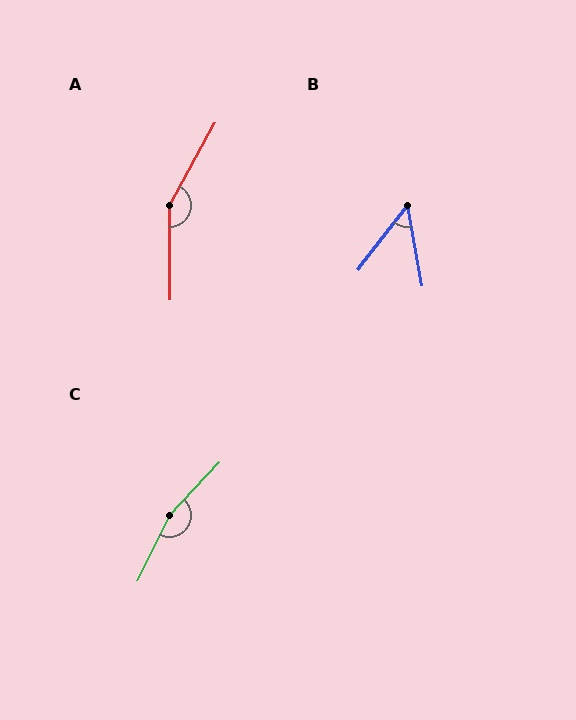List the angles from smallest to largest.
B (47°), A (151°), C (163°).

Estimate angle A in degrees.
Approximately 151 degrees.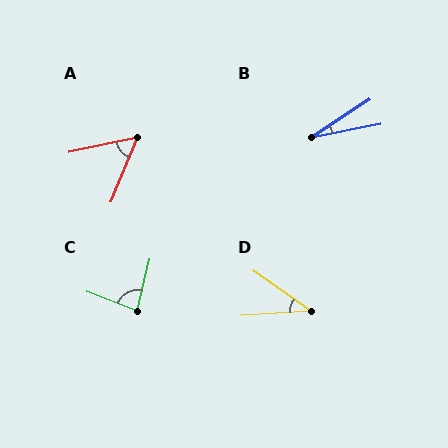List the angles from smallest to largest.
B (22°), D (39°), A (55°), C (82°).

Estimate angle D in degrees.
Approximately 39 degrees.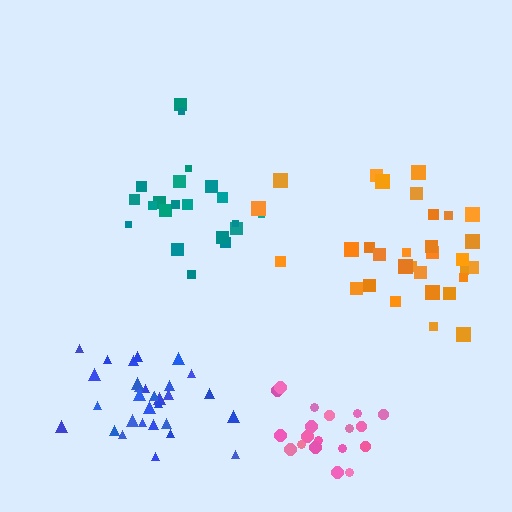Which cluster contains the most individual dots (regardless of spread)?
Blue (32).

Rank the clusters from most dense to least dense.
blue, pink, orange, teal.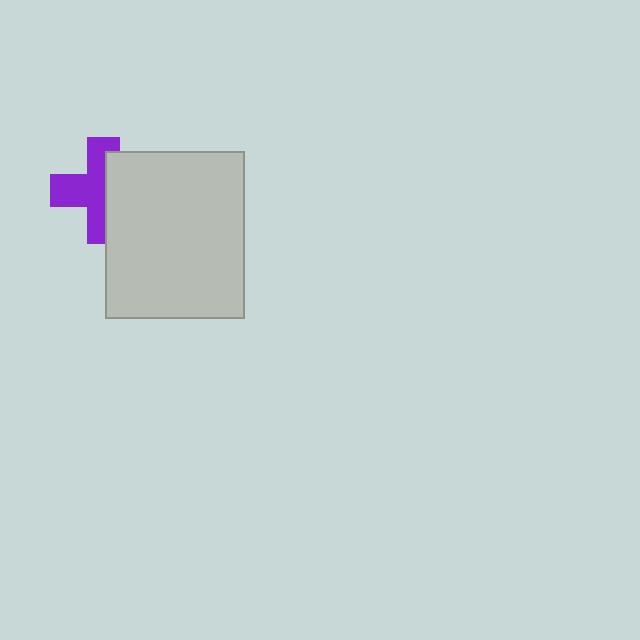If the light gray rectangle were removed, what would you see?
You would see the complete purple cross.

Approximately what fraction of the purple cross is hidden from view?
Roughly 43% of the purple cross is hidden behind the light gray rectangle.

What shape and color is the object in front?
The object in front is a light gray rectangle.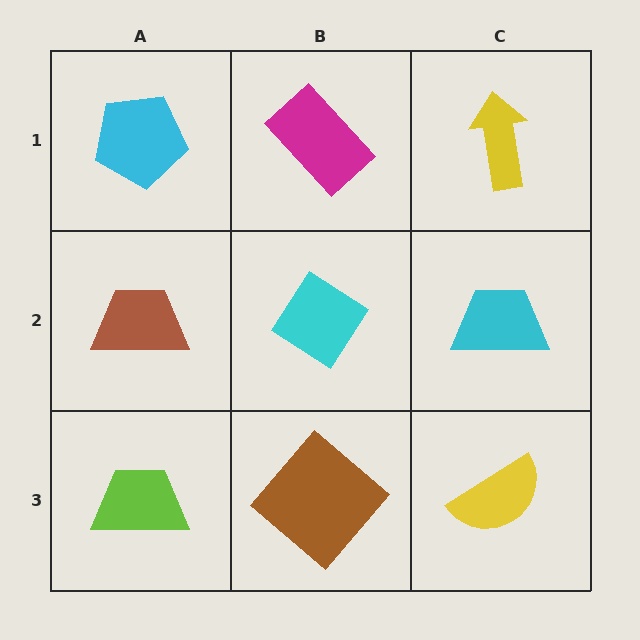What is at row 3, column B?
A brown diamond.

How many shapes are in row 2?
3 shapes.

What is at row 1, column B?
A magenta rectangle.